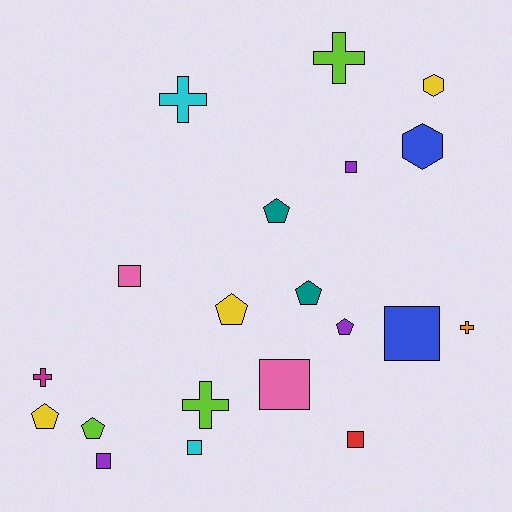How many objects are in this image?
There are 20 objects.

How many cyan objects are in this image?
There are 2 cyan objects.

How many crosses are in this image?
There are 5 crosses.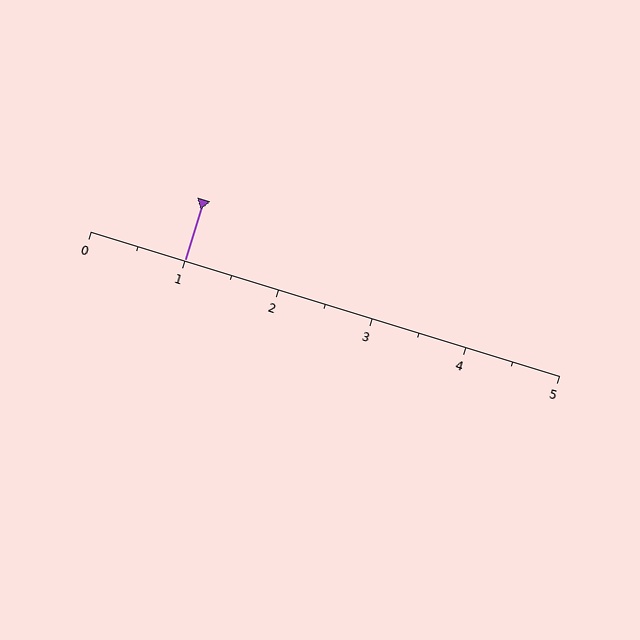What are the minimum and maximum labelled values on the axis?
The axis runs from 0 to 5.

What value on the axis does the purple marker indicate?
The marker indicates approximately 1.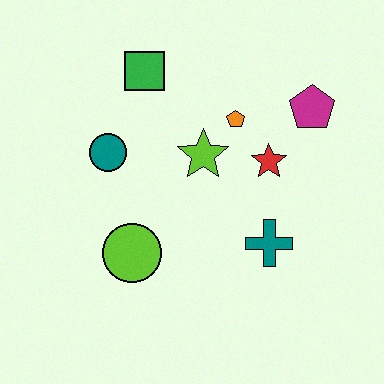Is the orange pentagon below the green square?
Yes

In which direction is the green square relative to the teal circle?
The green square is above the teal circle.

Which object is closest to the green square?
The teal circle is closest to the green square.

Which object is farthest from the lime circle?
The magenta pentagon is farthest from the lime circle.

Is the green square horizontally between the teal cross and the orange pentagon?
No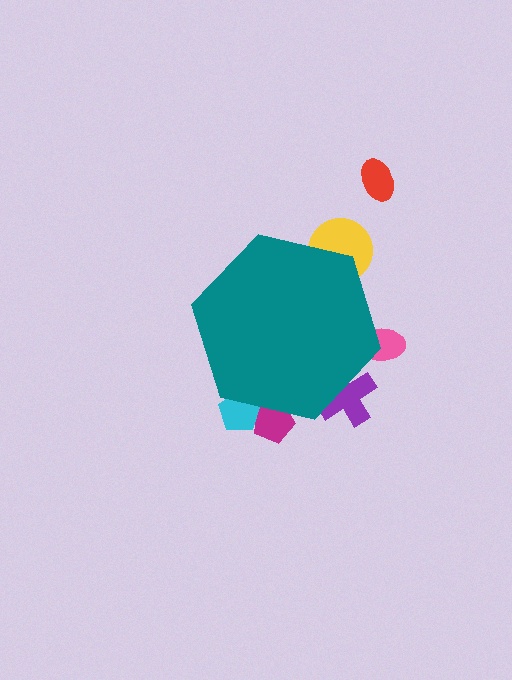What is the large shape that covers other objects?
A teal hexagon.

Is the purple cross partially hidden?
Yes, the purple cross is partially hidden behind the teal hexagon.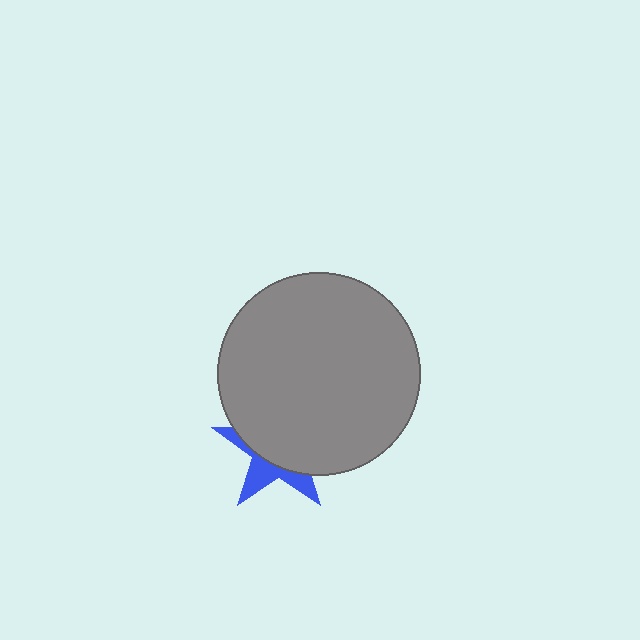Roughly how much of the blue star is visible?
A small part of it is visible (roughly 34%).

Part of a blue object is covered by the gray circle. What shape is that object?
It is a star.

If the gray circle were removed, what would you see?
You would see the complete blue star.